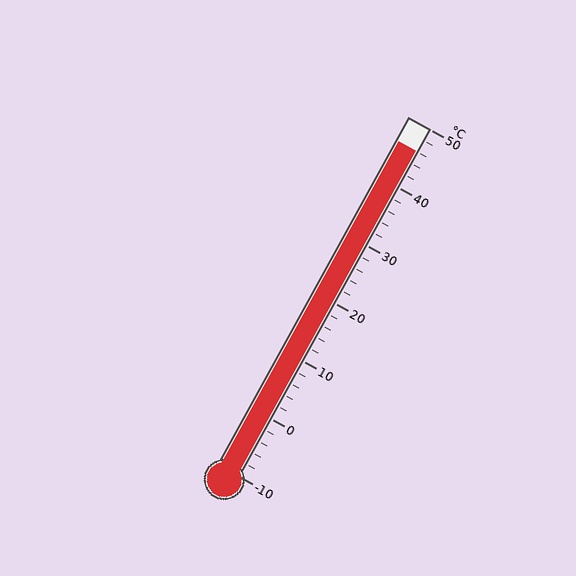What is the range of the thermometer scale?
The thermometer scale ranges from -10°C to 50°C.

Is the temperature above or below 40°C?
The temperature is above 40°C.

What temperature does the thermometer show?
The thermometer shows approximately 46°C.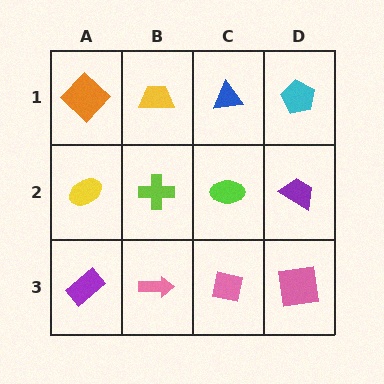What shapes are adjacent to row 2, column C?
A blue triangle (row 1, column C), a pink square (row 3, column C), a lime cross (row 2, column B), a purple trapezoid (row 2, column D).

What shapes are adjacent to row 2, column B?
A yellow trapezoid (row 1, column B), a pink arrow (row 3, column B), a yellow ellipse (row 2, column A), a lime ellipse (row 2, column C).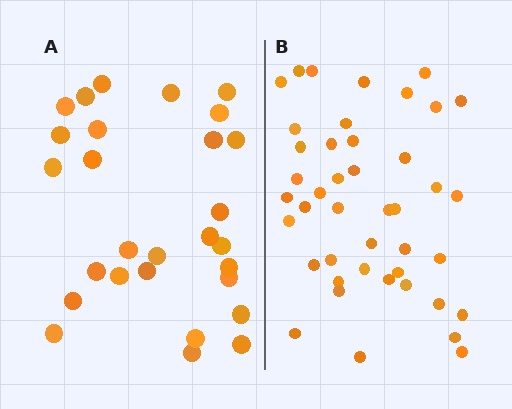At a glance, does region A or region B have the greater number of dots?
Region B (the right region) has more dots.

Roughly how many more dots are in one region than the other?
Region B has approximately 15 more dots than region A.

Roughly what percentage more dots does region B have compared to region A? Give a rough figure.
About 55% more.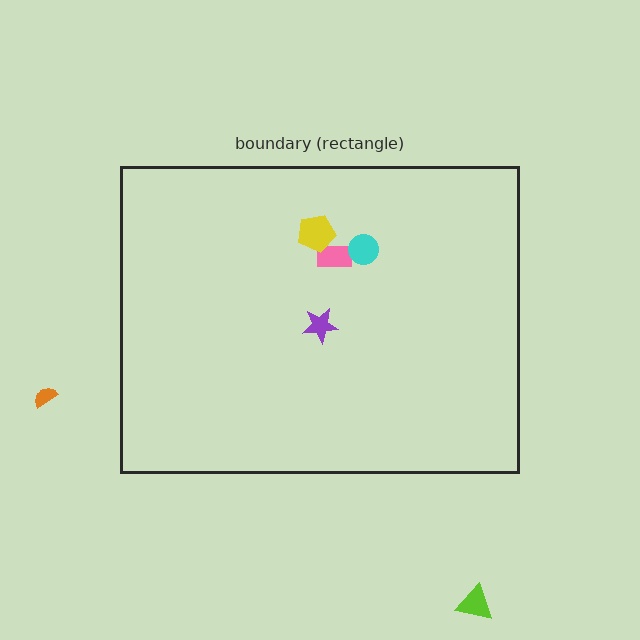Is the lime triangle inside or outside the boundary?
Outside.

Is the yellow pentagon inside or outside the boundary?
Inside.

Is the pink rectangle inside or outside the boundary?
Inside.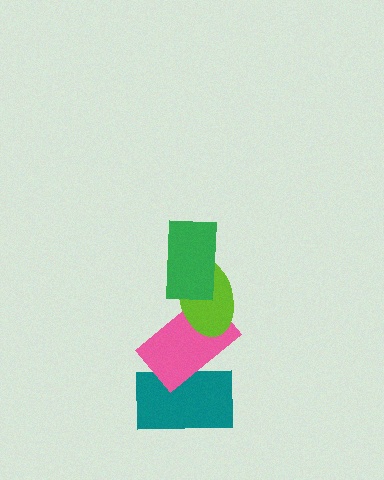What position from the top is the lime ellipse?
The lime ellipse is 2nd from the top.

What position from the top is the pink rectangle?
The pink rectangle is 3rd from the top.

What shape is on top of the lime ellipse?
The green rectangle is on top of the lime ellipse.